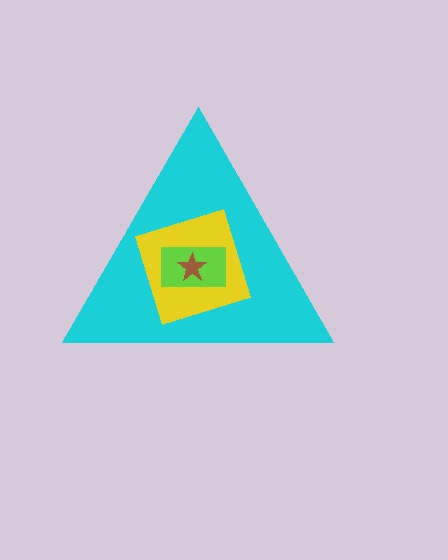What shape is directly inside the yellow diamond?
The lime rectangle.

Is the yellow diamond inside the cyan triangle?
Yes.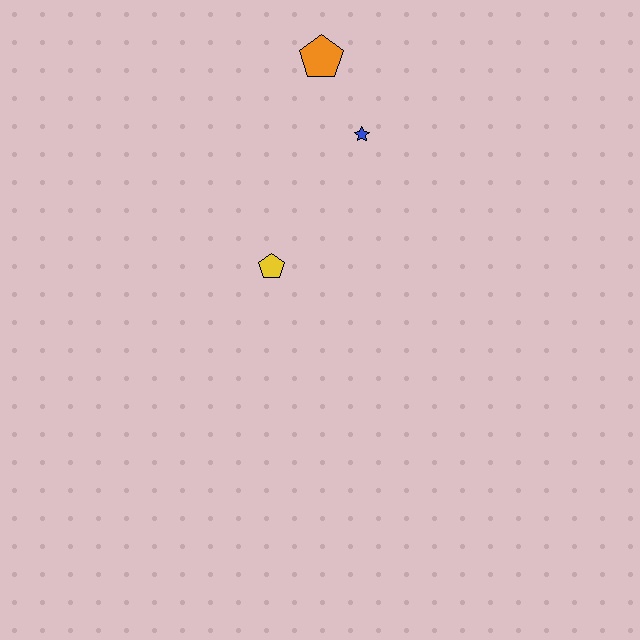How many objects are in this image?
There are 3 objects.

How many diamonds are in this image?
There are no diamonds.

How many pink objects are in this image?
There are no pink objects.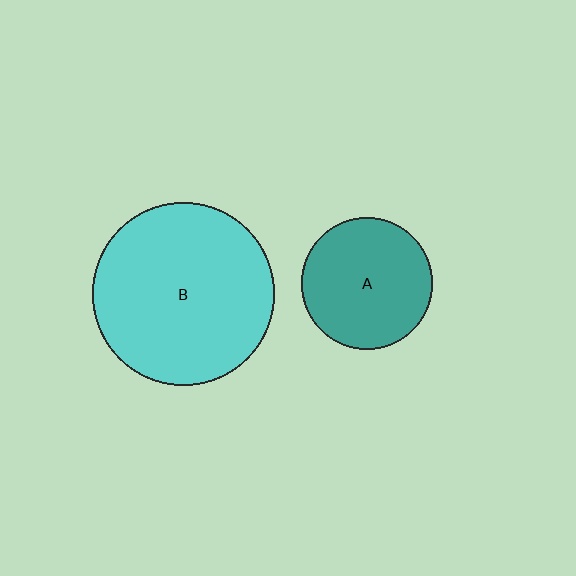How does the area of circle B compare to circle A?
Approximately 1.9 times.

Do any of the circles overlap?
No, none of the circles overlap.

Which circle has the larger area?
Circle B (cyan).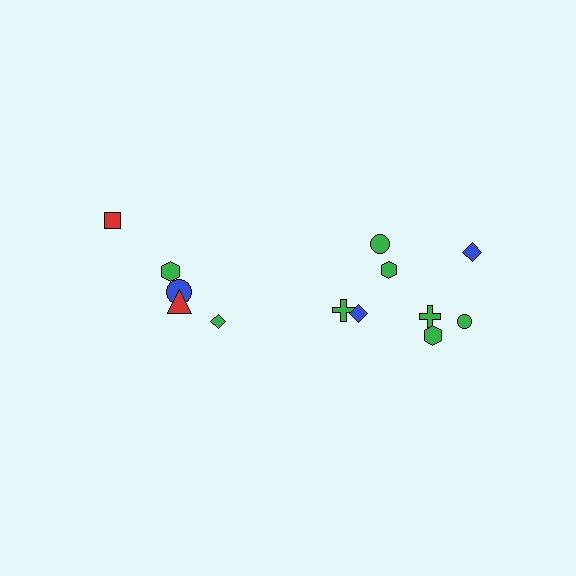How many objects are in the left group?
There are 5 objects.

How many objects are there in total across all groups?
There are 13 objects.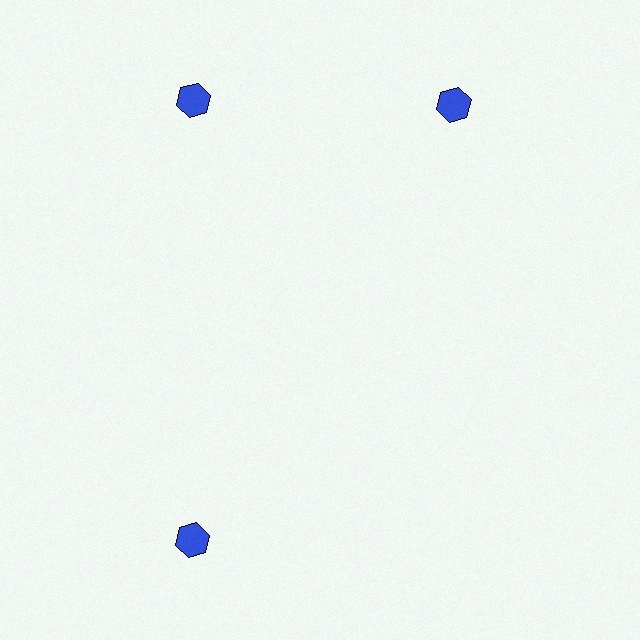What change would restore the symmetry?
The symmetry would be restored by rotating it back into even spacing with its neighbors so that all 3 hexagons sit at equal angles and equal distance from the center.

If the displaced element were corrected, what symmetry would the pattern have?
It would have 3-fold rotational symmetry — the pattern would map onto itself every 120 degrees.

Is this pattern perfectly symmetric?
No. The 3 blue hexagons are arranged in a ring, but one element near the 3 o'clock position is rotated out of alignment along the ring, breaking the 3-fold rotational symmetry.